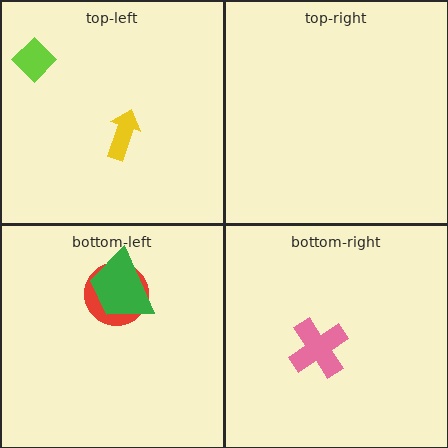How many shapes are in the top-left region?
2.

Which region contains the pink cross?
The bottom-right region.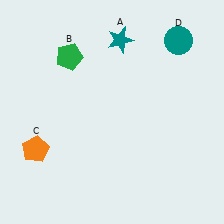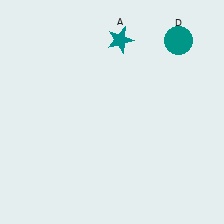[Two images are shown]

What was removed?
The green pentagon (B), the orange pentagon (C) were removed in Image 2.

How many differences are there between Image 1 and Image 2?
There are 2 differences between the two images.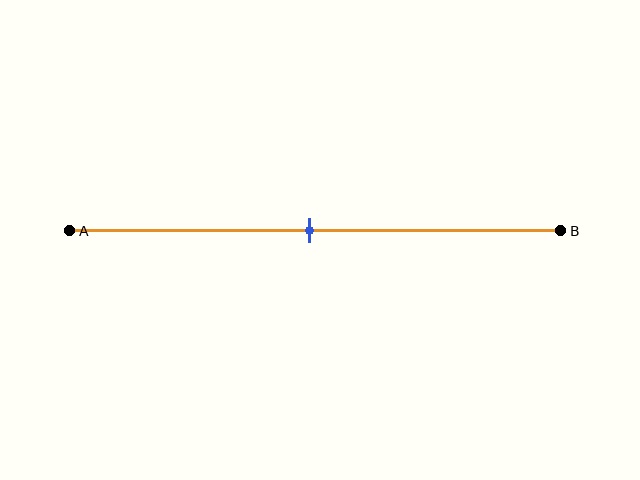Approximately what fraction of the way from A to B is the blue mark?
The blue mark is approximately 50% of the way from A to B.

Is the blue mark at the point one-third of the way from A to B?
No, the mark is at about 50% from A, not at the 33% one-third point.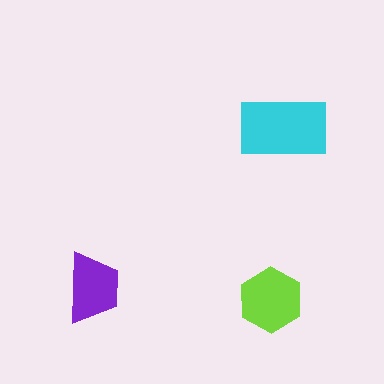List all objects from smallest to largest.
The purple trapezoid, the lime hexagon, the cyan rectangle.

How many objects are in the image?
There are 3 objects in the image.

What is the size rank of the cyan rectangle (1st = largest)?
1st.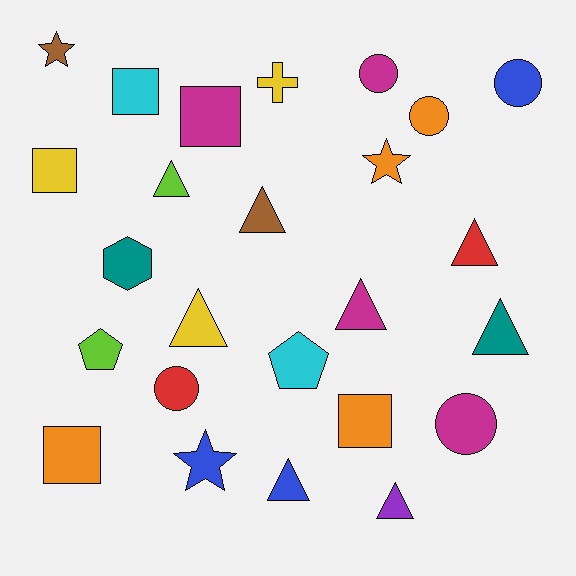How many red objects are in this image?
There are 2 red objects.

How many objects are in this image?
There are 25 objects.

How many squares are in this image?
There are 5 squares.